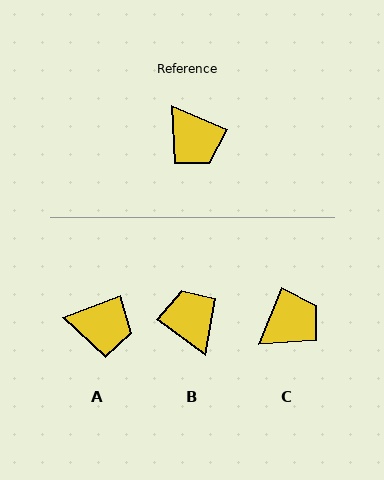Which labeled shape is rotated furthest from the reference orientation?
B, about 167 degrees away.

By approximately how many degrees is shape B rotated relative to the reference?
Approximately 167 degrees counter-clockwise.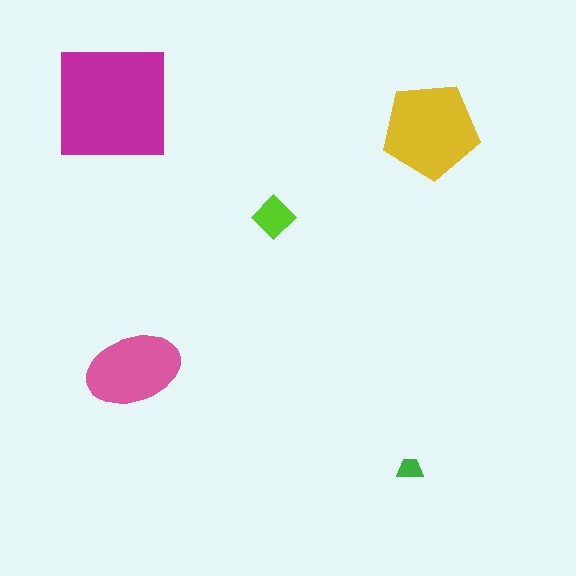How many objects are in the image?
There are 5 objects in the image.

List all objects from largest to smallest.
The magenta square, the yellow pentagon, the pink ellipse, the lime diamond, the green trapezoid.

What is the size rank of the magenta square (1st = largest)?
1st.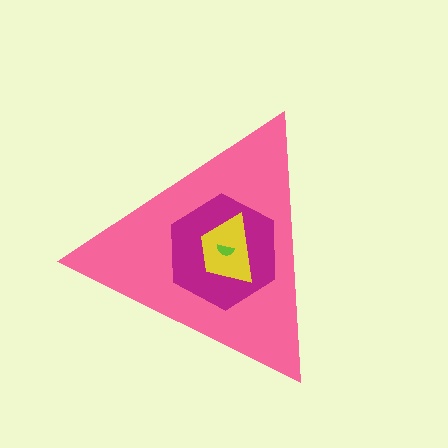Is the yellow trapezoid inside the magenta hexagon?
Yes.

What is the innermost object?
The lime semicircle.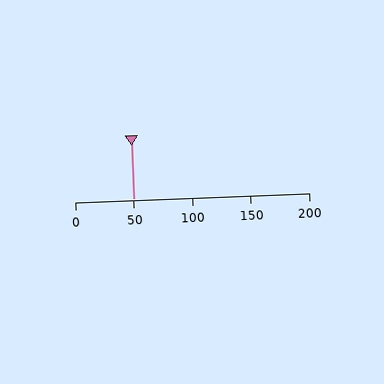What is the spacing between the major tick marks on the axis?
The major ticks are spaced 50 apart.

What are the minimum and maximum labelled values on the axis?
The axis runs from 0 to 200.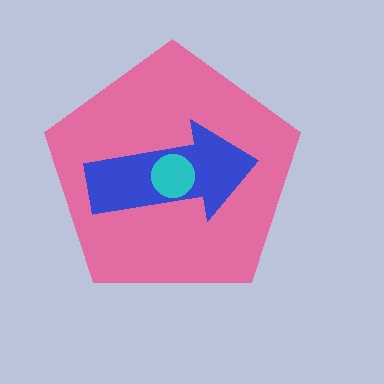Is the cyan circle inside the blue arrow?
Yes.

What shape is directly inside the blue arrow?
The cyan circle.